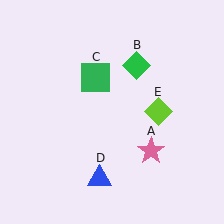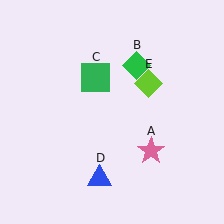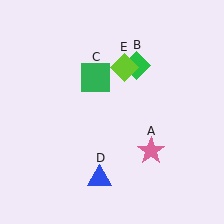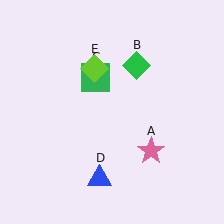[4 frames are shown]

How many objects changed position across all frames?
1 object changed position: lime diamond (object E).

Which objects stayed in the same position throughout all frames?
Pink star (object A) and green diamond (object B) and green square (object C) and blue triangle (object D) remained stationary.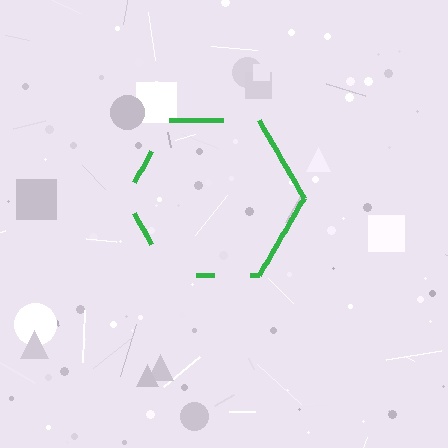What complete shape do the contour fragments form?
The contour fragments form a hexagon.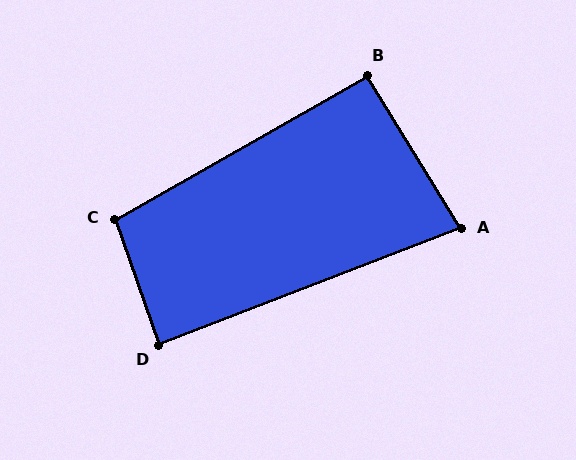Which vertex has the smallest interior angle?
A, at approximately 79 degrees.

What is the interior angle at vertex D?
Approximately 88 degrees (approximately right).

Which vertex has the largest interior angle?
C, at approximately 101 degrees.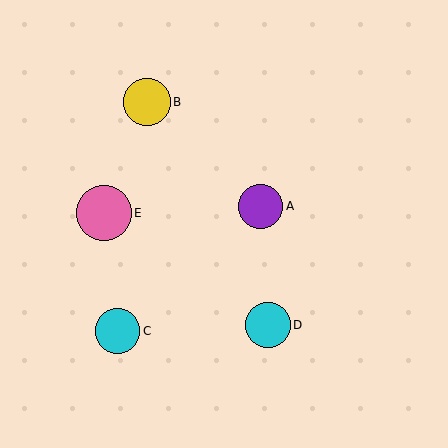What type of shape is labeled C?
Shape C is a cyan circle.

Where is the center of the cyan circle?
The center of the cyan circle is at (268, 325).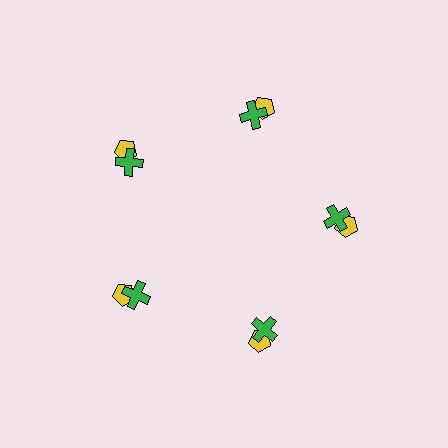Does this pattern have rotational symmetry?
Yes, this pattern has 5-fold rotational symmetry. It looks the same after rotating 72 degrees around the center.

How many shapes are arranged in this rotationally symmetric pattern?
There are 10 shapes, arranged in 5 groups of 2.